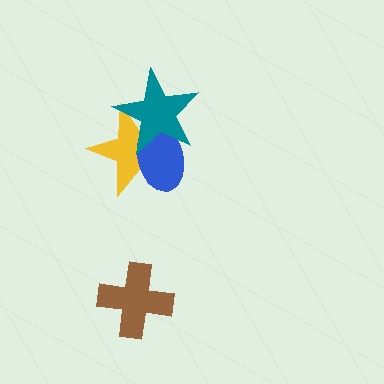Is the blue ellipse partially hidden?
Yes, it is partially covered by another shape.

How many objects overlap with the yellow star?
2 objects overlap with the yellow star.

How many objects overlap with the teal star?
2 objects overlap with the teal star.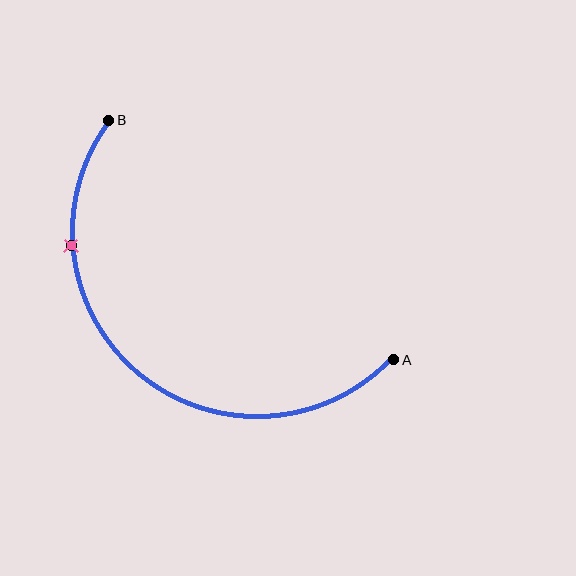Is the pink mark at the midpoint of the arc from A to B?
No. The pink mark lies on the arc but is closer to endpoint B. The arc midpoint would be at the point on the curve equidistant along the arc from both A and B.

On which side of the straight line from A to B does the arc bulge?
The arc bulges below and to the left of the straight line connecting A and B.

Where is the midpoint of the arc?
The arc midpoint is the point on the curve farthest from the straight line joining A and B. It sits below and to the left of that line.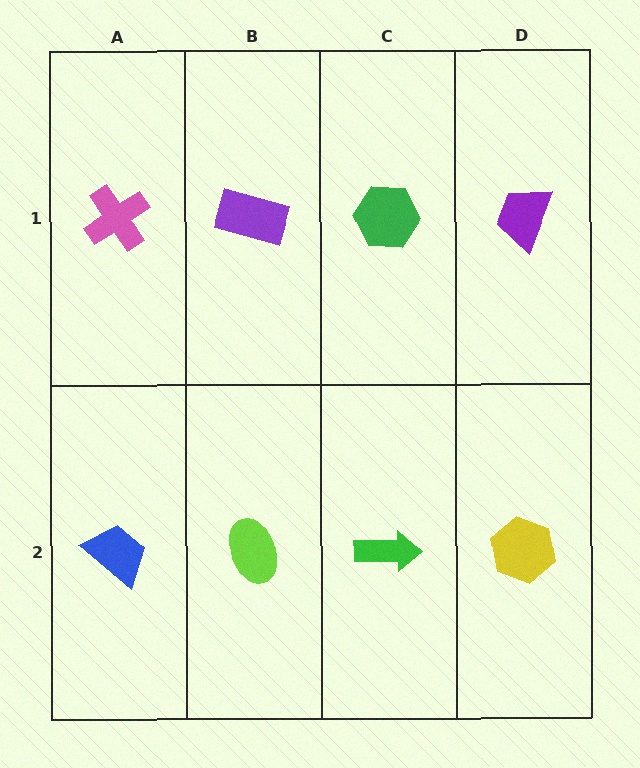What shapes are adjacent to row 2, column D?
A purple trapezoid (row 1, column D), a green arrow (row 2, column C).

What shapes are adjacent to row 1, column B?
A lime ellipse (row 2, column B), a pink cross (row 1, column A), a green hexagon (row 1, column C).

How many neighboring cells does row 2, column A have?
2.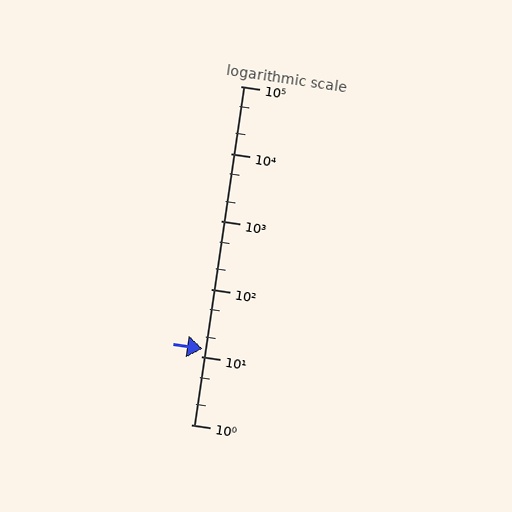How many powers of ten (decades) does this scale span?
The scale spans 5 decades, from 1 to 100000.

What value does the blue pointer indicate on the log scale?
The pointer indicates approximately 13.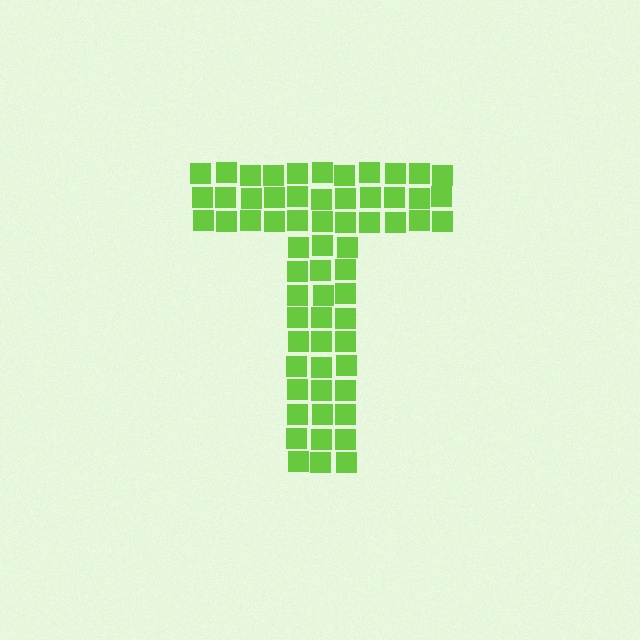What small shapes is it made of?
It is made of small squares.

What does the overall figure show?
The overall figure shows the letter T.